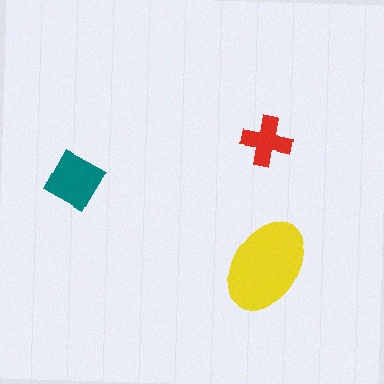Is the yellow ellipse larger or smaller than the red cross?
Larger.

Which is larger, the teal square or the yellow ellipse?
The yellow ellipse.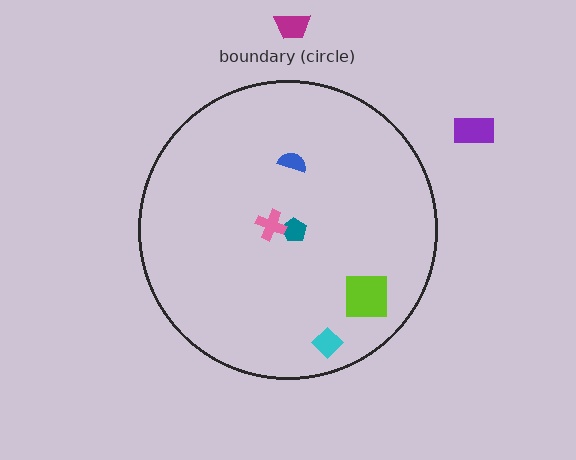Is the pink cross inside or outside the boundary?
Inside.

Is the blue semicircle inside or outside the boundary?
Inside.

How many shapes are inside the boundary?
5 inside, 2 outside.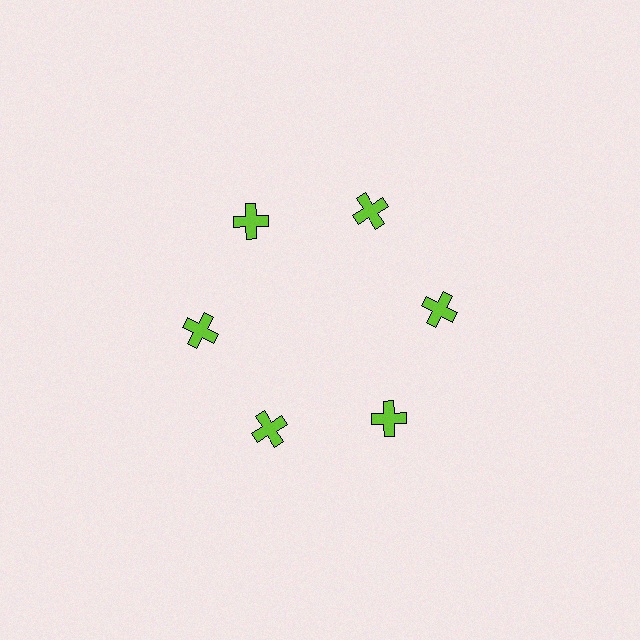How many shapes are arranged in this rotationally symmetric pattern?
There are 6 shapes, arranged in 6 groups of 1.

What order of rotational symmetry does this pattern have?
This pattern has 6-fold rotational symmetry.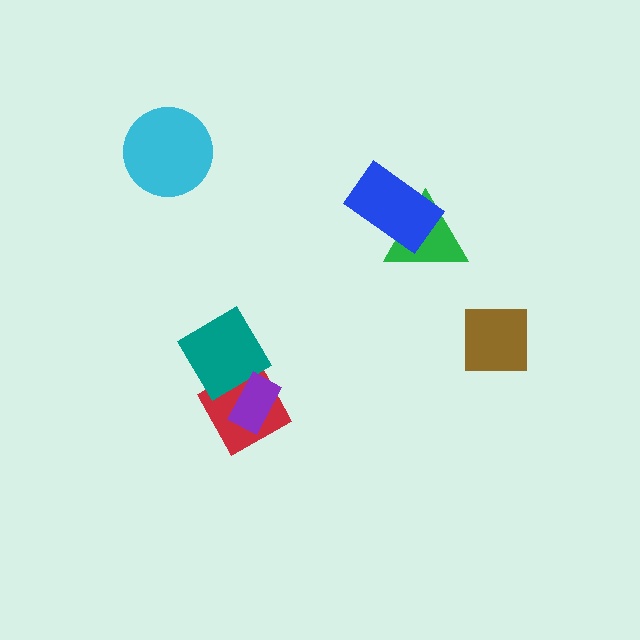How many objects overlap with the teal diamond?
2 objects overlap with the teal diamond.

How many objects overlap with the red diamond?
2 objects overlap with the red diamond.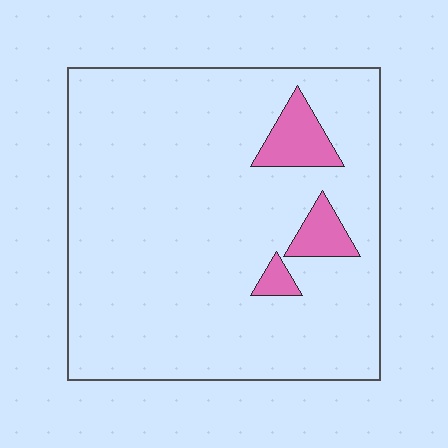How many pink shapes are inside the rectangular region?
3.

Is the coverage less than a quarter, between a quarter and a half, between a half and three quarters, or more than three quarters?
Less than a quarter.